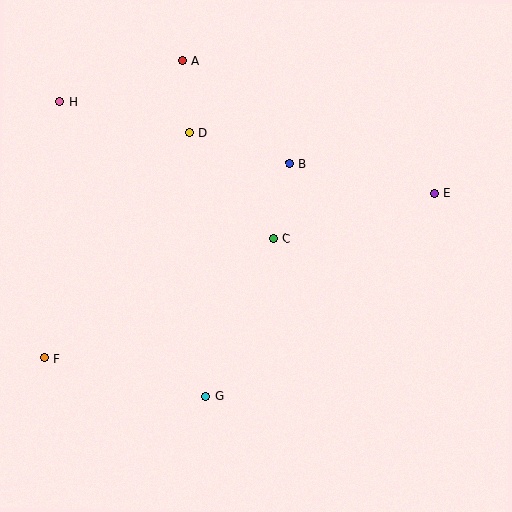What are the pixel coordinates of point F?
Point F is at (45, 358).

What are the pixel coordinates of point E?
Point E is at (435, 193).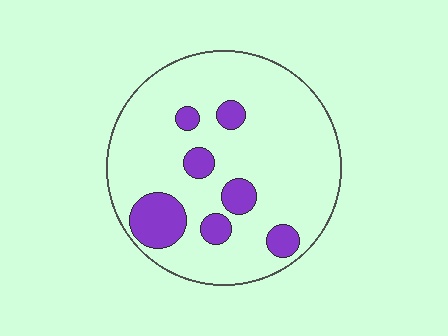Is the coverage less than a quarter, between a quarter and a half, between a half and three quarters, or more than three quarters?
Less than a quarter.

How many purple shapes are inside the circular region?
7.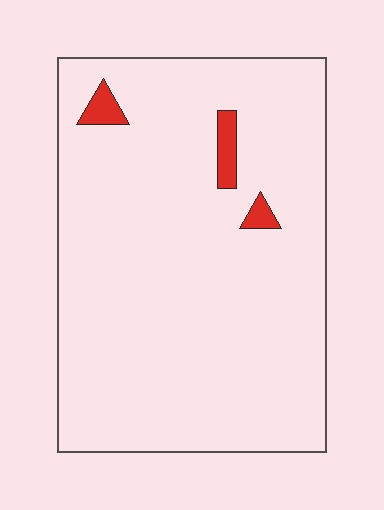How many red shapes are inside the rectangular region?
3.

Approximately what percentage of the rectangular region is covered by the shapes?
Approximately 5%.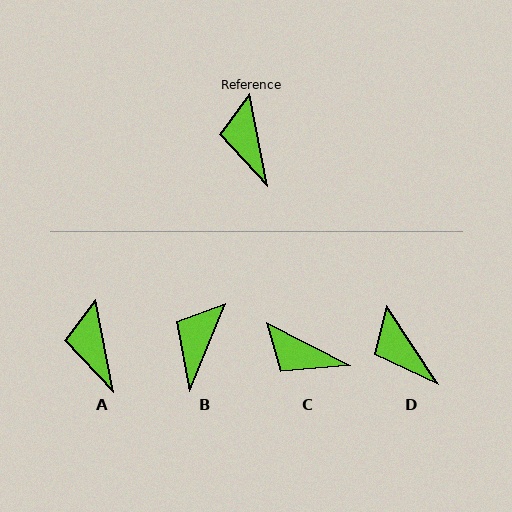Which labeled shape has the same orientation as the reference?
A.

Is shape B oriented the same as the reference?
No, it is off by about 33 degrees.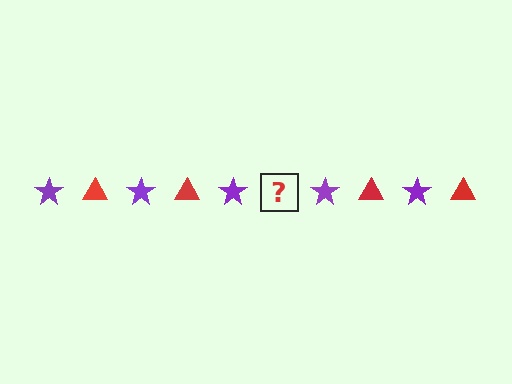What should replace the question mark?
The question mark should be replaced with a red triangle.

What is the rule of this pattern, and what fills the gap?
The rule is that the pattern alternates between purple star and red triangle. The gap should be filled with a red triangle.